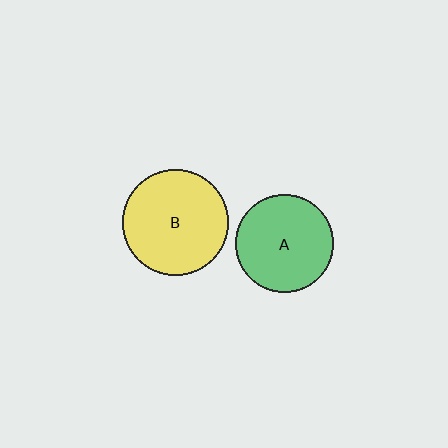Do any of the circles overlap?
No, none of the circles overlap.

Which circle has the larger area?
Circle B (yellow).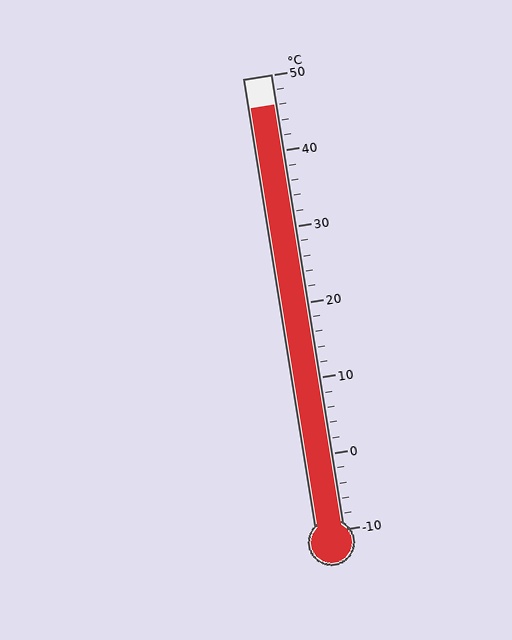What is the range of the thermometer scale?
The thermometer scale ranges from -10°C to 50°C.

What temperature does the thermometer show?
The thermometer shows approximately 46°C.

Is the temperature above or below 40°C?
The temperature is above 40°C.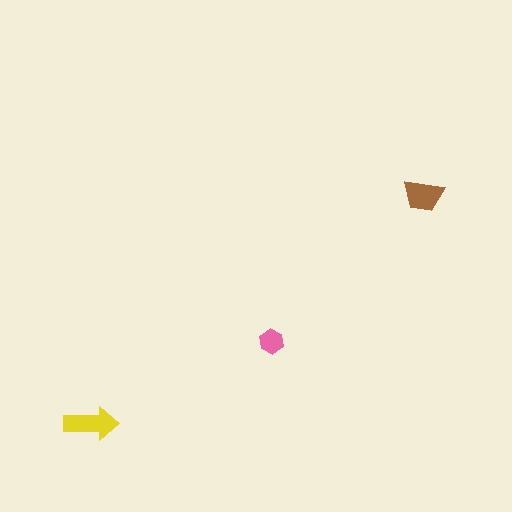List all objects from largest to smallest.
The yellow arrow, the brown trapezoid, the pink hexagon.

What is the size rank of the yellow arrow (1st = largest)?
1st.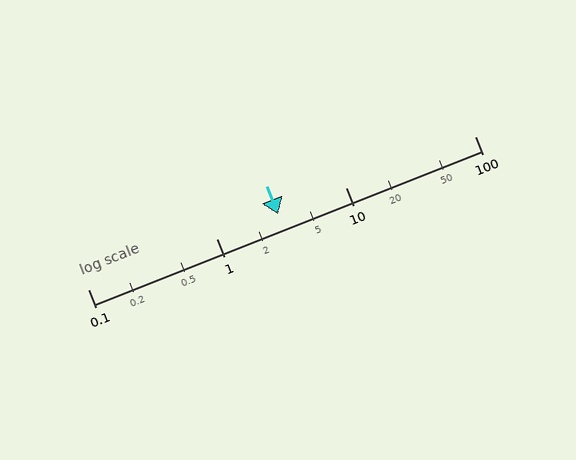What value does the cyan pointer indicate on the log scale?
The pointer indicates approximately 3.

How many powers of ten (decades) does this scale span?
The scale spans 3 decades, from 0.1 to 100.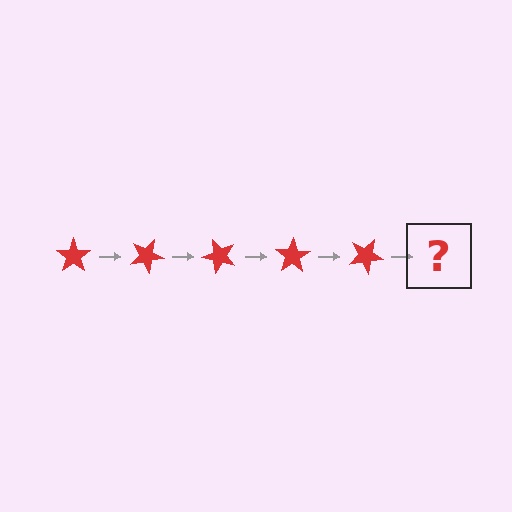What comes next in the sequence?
The next element should be a red star rotated 125 degrees.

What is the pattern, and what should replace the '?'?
The pattern is that the star rotates 25 degrees each step. The '?' should be a red star rotated 125 degrees.